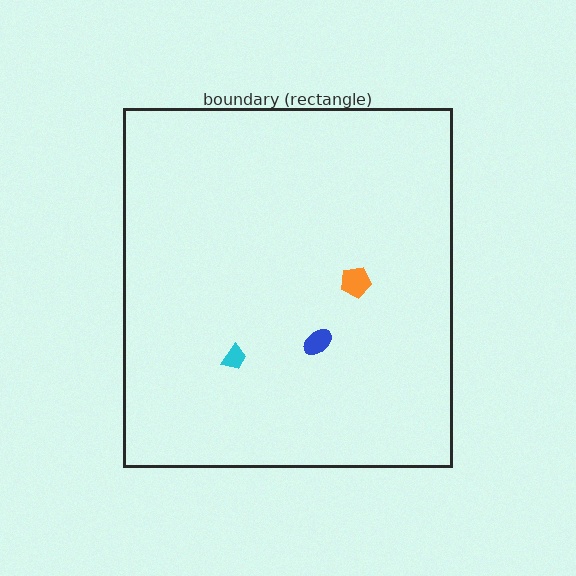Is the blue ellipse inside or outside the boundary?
Inside.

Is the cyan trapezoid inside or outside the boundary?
Inside.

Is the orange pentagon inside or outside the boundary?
Inside.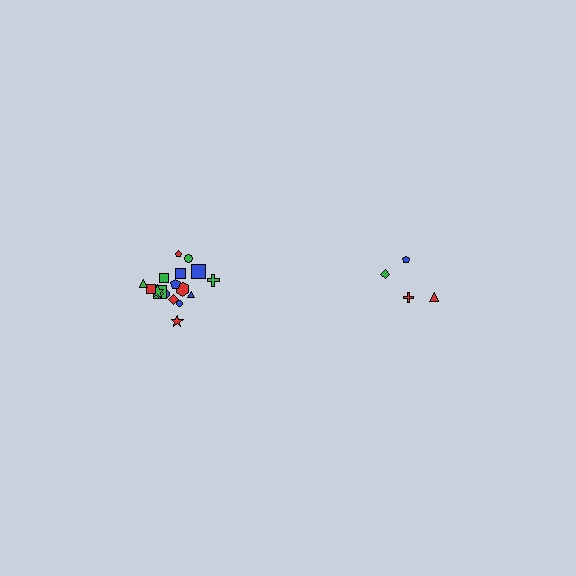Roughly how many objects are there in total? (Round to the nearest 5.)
Roughly 20 objects in total.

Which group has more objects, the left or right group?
The left group.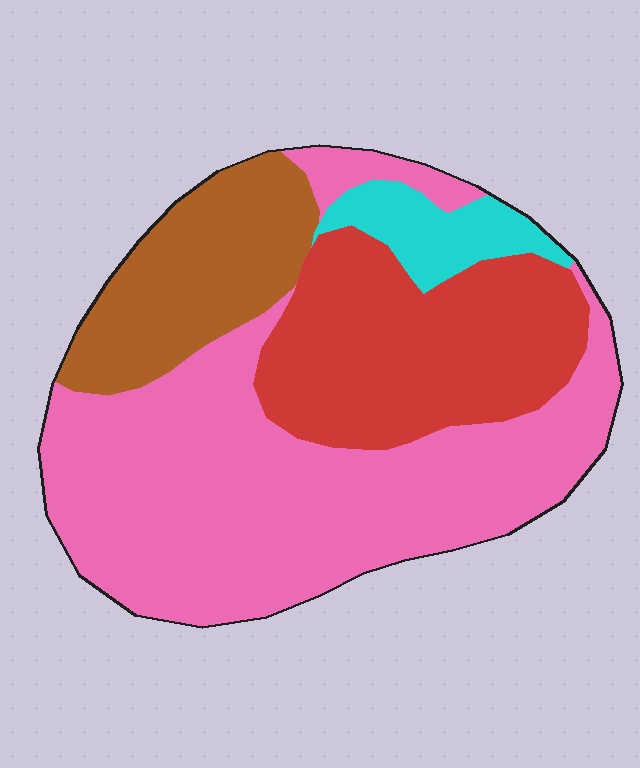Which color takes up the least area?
Cyan, at roughly 5%.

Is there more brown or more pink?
Pink.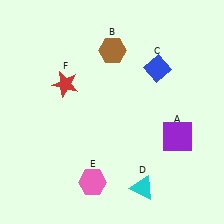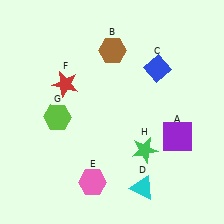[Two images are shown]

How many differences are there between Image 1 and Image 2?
There are 2 differences between the two images.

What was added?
A lime hexagon (G), a green star (H) were added in Image 2.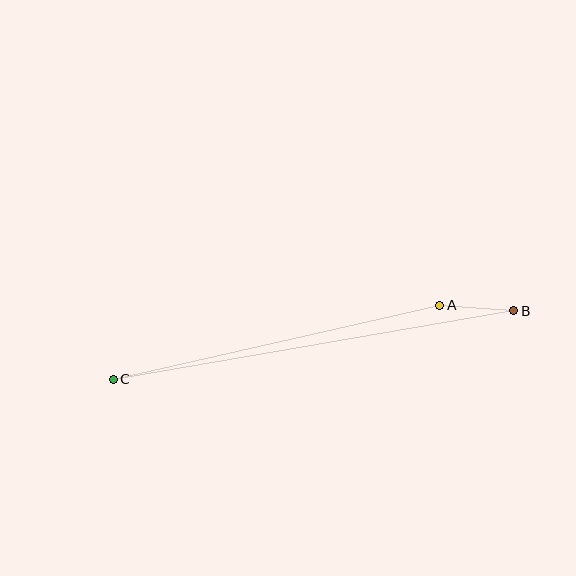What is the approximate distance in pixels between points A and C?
The distance between A and C is approximately 334 pixels.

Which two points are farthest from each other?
Points B and C are farthest from each other.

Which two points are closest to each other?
Points A and B are closest to each other.